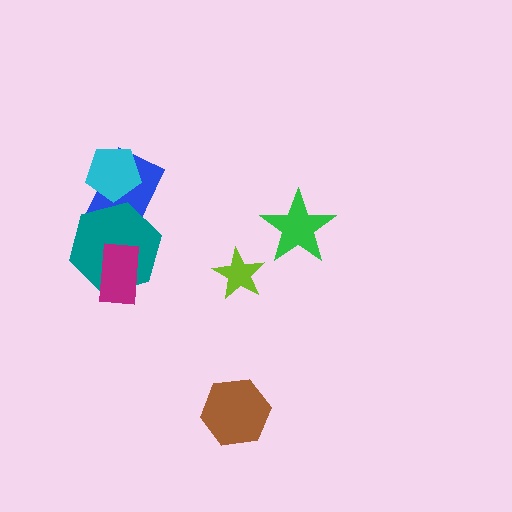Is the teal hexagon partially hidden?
Yes, it is partially covered by another shape.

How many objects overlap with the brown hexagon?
0 objects overlap with the brown hexagon.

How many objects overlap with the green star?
0 objects overlap with the green star.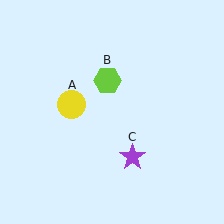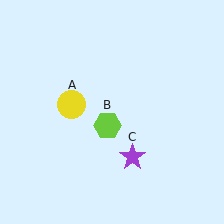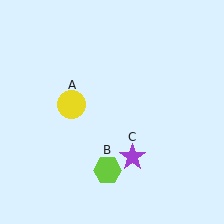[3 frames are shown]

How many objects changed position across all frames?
1 object changed position: lime hexagon (object B).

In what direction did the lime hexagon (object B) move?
The lime hexagon (object B) moved down.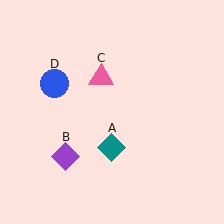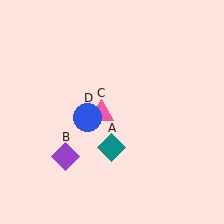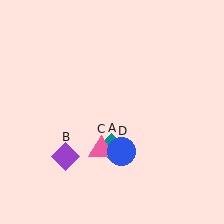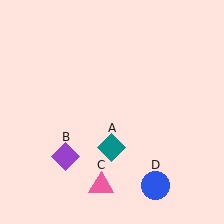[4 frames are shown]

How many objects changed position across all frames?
2 objects changed position: pink triangle (object C), blue circle (object D).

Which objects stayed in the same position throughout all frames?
Teal diamond (object A) and purple diamond (object B) remained stationary.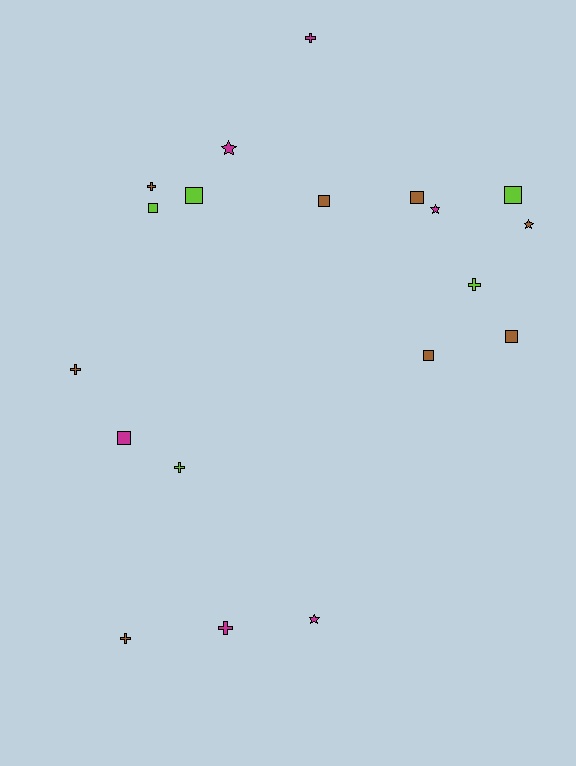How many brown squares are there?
There are 4 brown squares.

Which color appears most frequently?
Brown, with 8 objects.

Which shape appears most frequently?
Square, with 8 objects.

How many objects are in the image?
There are 19 objects.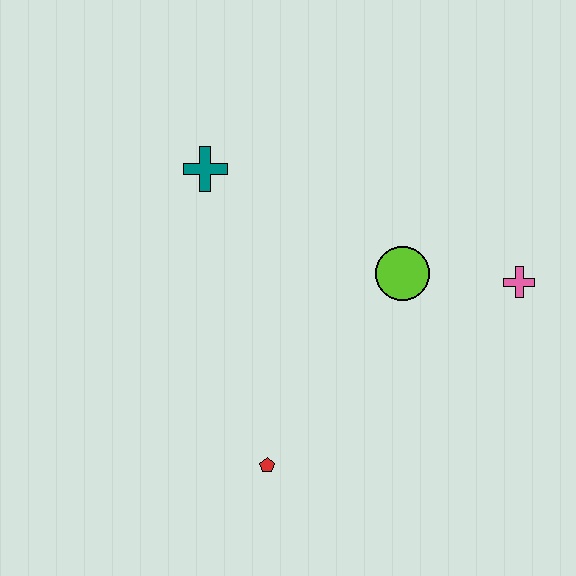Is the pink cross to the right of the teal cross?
Yes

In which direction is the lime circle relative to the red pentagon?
The lime circle is above the red pentagon.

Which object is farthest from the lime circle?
The red pentagon is farthest from the lime circle.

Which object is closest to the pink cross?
The lime circle is closest to the pink cross.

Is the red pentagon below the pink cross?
Yes